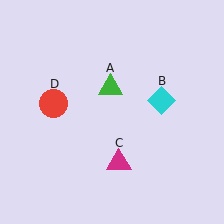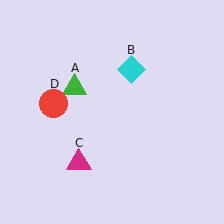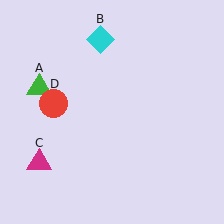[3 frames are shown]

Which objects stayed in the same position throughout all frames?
Red circle (object D) remained stationary.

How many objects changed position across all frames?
3 objects changed position: green triangle (object A), cyan diamond (object B), magenta triangle (object C).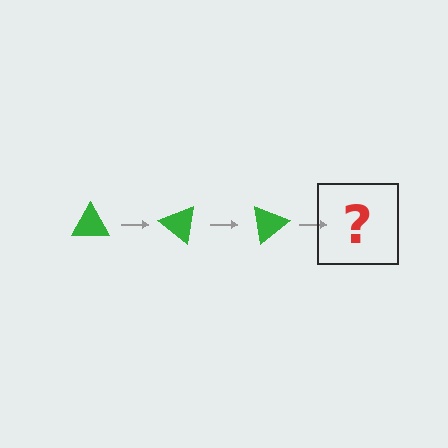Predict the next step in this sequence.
The next step is a green triangle rotated 120 degrees.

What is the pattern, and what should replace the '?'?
The pattern is that the triangle rotates 40 degrees each step. The '?' should be a green triangle rotated 120 degrees.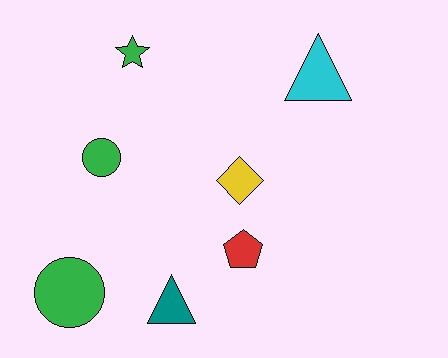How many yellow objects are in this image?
There is 1 yellow object.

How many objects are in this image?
There are 7 objects.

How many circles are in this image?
There are 2 circles.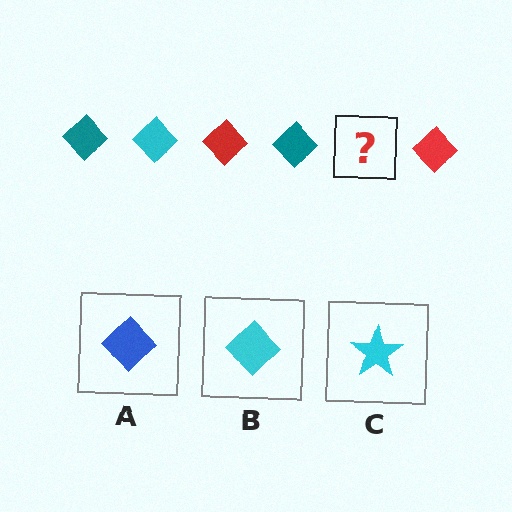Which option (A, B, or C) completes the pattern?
B.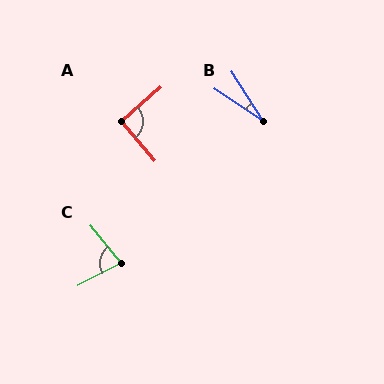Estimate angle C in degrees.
Approximately 79 degrees.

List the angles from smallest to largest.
B (24°), C (79°), A (91°).